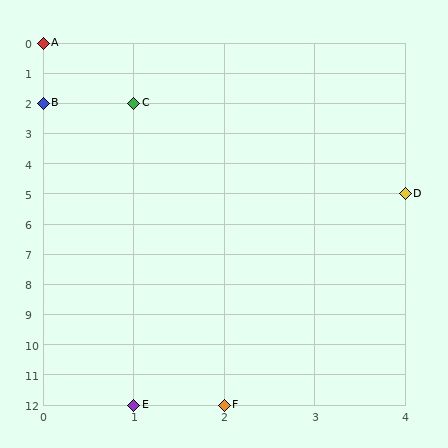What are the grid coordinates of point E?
Point E is at grid coordinates (1, 12).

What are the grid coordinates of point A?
Point A is at grid coordinates (0, 0).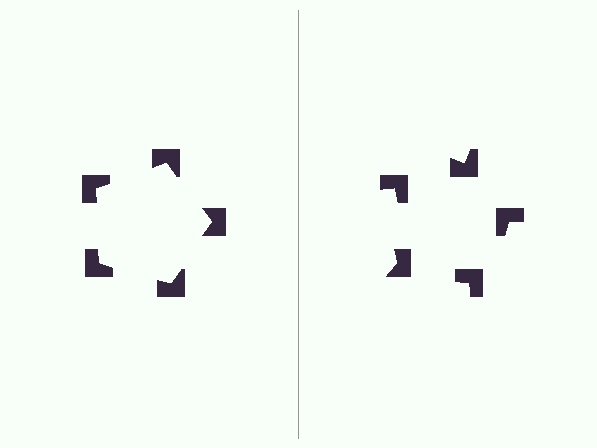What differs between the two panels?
The notched squares are positioned identically on both sides; only the wedge orientations differ. On the left they align to a pentagon; on the right they are misaligned.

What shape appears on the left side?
An illusory pentagon.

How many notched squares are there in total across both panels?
10 — 5 on each side.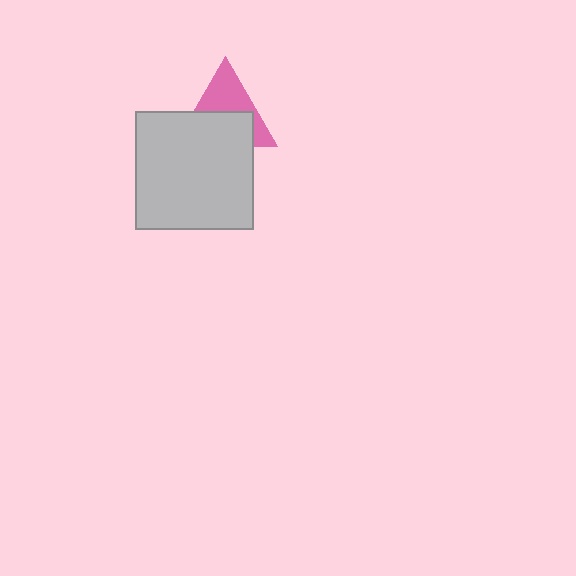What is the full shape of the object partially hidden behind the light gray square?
The partially hidden object is a pink triangle.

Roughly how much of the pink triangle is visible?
About half of it is visible (roughly 48%).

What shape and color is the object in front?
The object in front is a light gray square.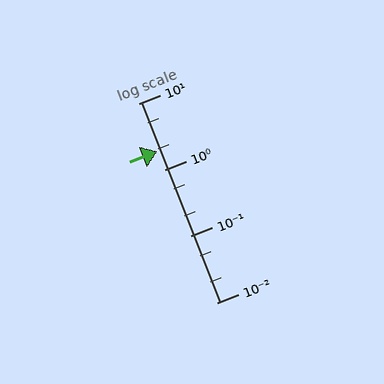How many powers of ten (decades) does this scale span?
The scale spans 3 decades, from 0.01 to 10.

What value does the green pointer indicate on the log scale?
The pointer indicates approximately 1.9.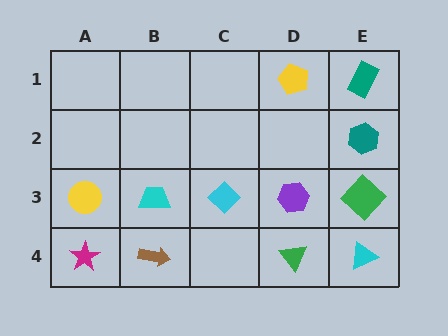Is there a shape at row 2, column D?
No, that cell is empty.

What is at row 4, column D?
A green triangle.